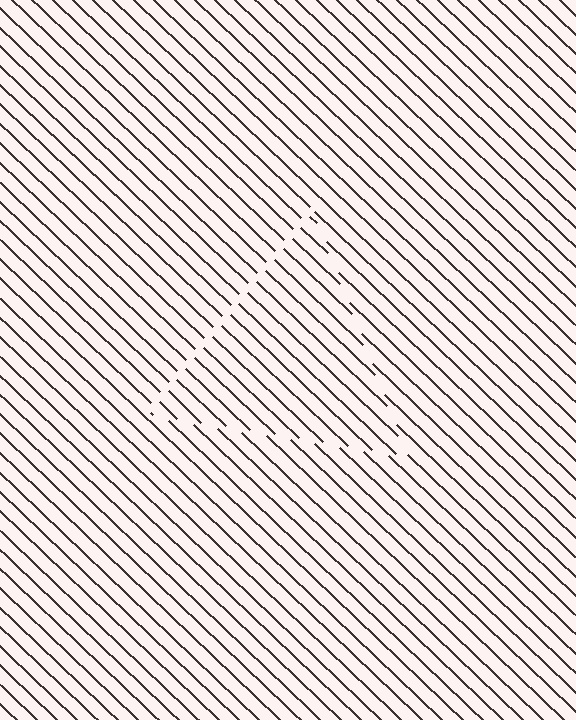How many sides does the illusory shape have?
3 sides — the line-ends trace a triangle.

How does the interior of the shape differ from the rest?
The interior of the shape contains the same grating, shifted by half a period — the contour is defined by the phase discontinuity where line-ends from the inner and outer gratings abut.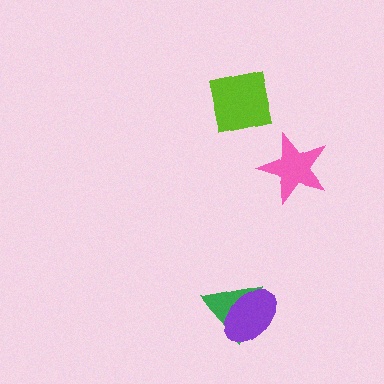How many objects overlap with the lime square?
0 objects overlap with the lime square.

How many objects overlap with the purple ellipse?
1 object overlaps with the purple ellipse.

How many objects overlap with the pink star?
0 objects overlap with the pink star.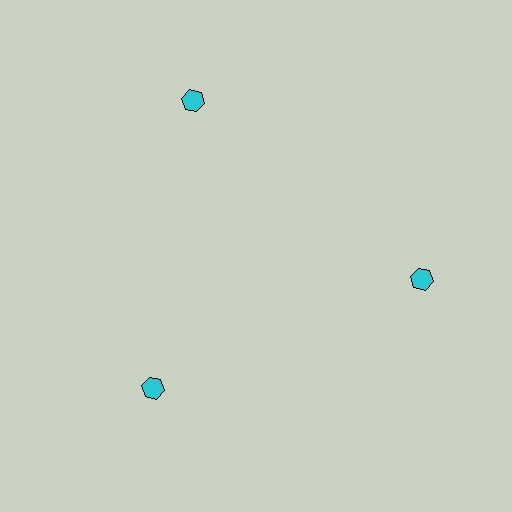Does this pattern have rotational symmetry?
Yes, this pattern has 3-fold rotational symmetry. It looks the same after rotating 120 degrees around the center.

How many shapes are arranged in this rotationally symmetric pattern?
There are 3 shapes, arranged in 3 groups of 1.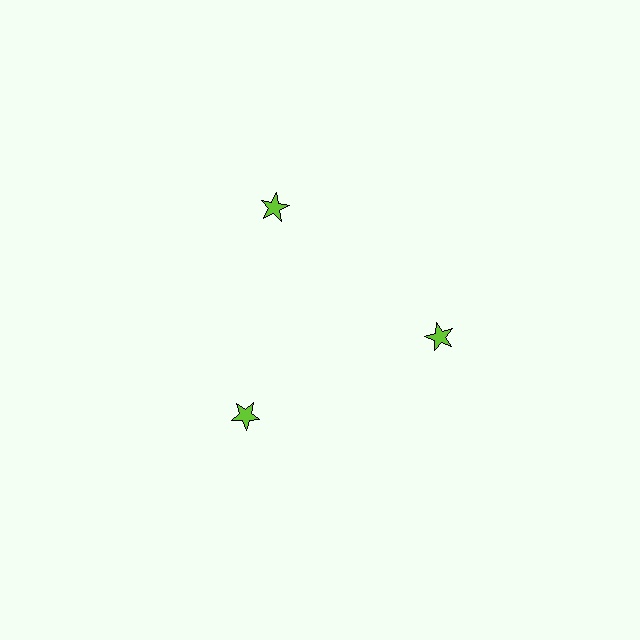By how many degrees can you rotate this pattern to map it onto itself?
The pattern maps onto itself every 120 degrees of rotation.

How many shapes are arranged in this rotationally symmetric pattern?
There are 3 shapes, arranged in 3 groups of 1.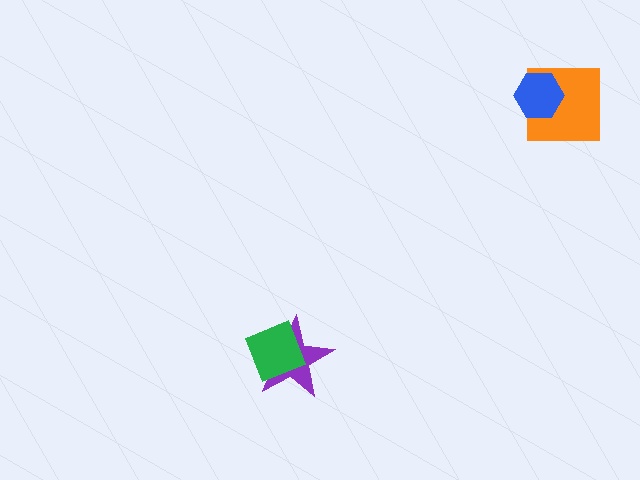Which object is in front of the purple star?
The green diamond is in front of the purple star.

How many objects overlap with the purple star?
1 object overlaps with the purple star.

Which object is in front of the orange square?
The blue hexagon is in front of the orange square.